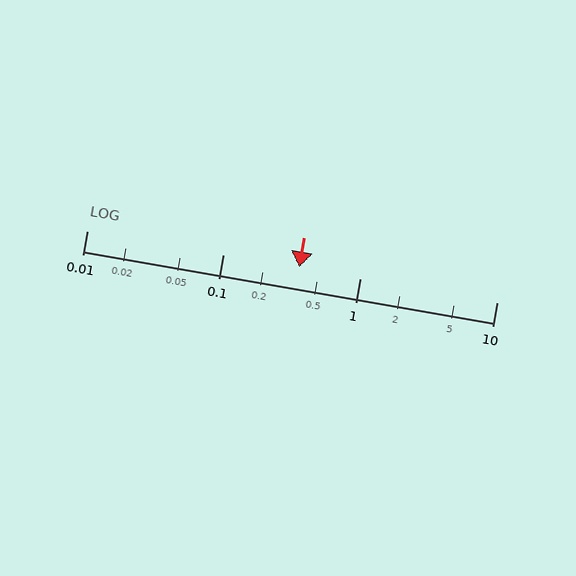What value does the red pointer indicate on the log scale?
The pointer indicates approximately 0.36.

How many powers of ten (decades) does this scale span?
The scale spans 3 decades, from 0.01 to 10.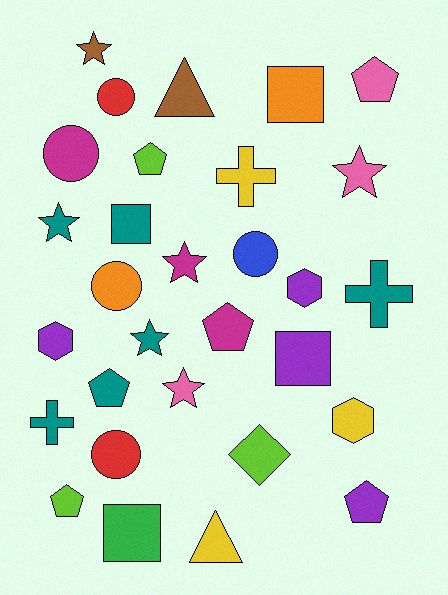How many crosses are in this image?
There are 3 crosses.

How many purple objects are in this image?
There are 4 purple objects.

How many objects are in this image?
There are 30 objects.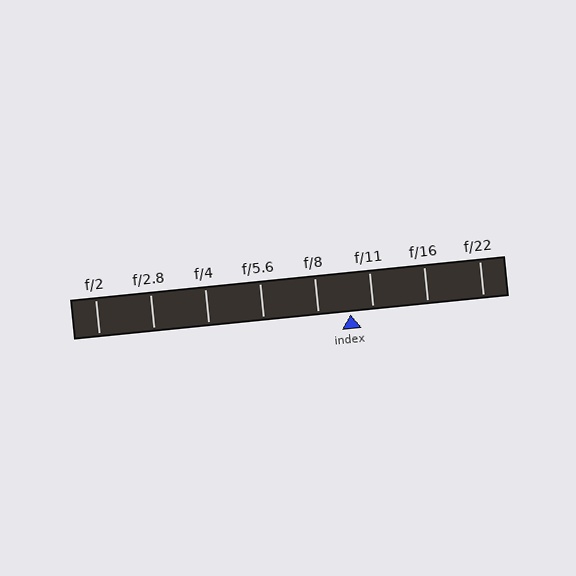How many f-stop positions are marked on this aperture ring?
There are 8 f-stop positions marked.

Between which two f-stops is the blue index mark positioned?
The index mark is between f/8 and f/11.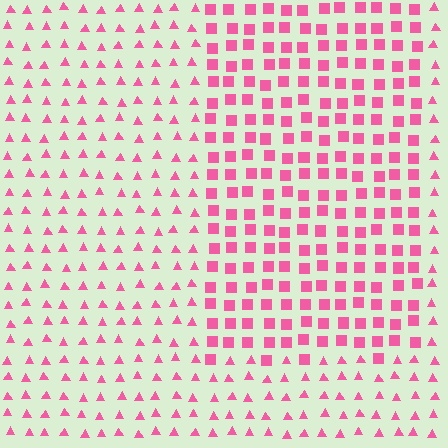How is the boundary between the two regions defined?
The boundary is defined by a change in element shape: squares inside vs. triangles outside. All elements share the same color and spacing.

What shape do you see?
I see a rectangle.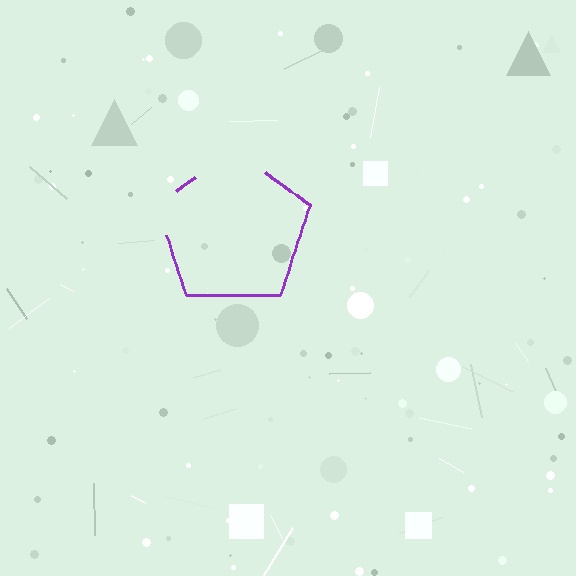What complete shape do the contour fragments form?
The contour fragments form a pentagon.